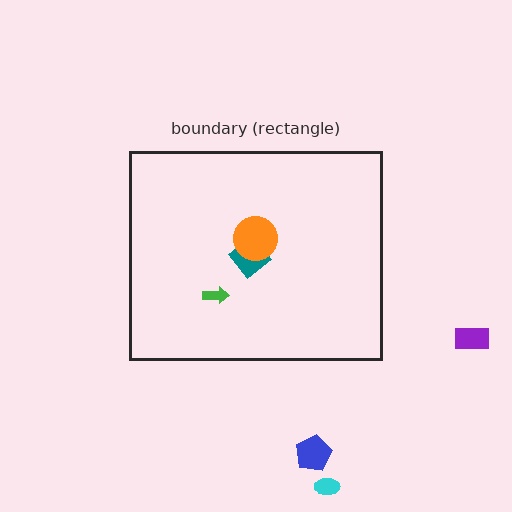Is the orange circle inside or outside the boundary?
Inside.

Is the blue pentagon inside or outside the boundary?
Outside.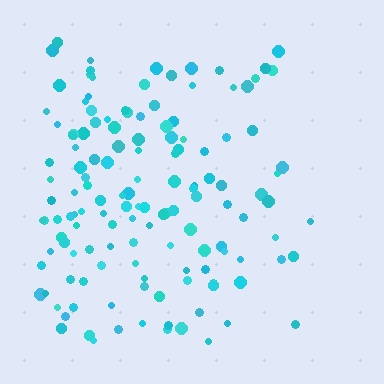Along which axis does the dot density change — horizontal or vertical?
Horizontal.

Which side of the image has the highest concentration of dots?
The left.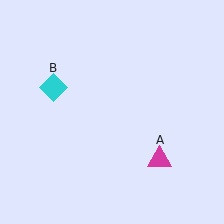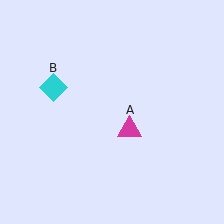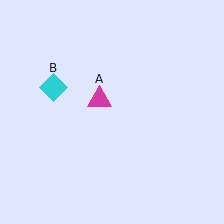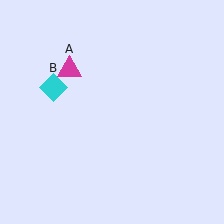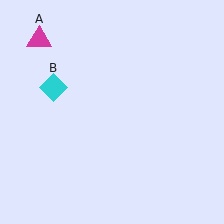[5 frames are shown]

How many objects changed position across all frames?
1 object changed position: magenta triangle (object A).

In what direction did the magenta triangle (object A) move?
The magenta triangle (object A) moved up and to the left.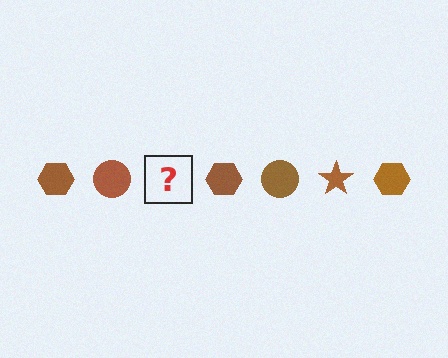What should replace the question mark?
The question mark should be replaced with a brown star.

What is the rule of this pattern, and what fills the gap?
The rule is that the pattern cycles through hexagon, circle, star shapes in brown. The gap should be filled with a brown star.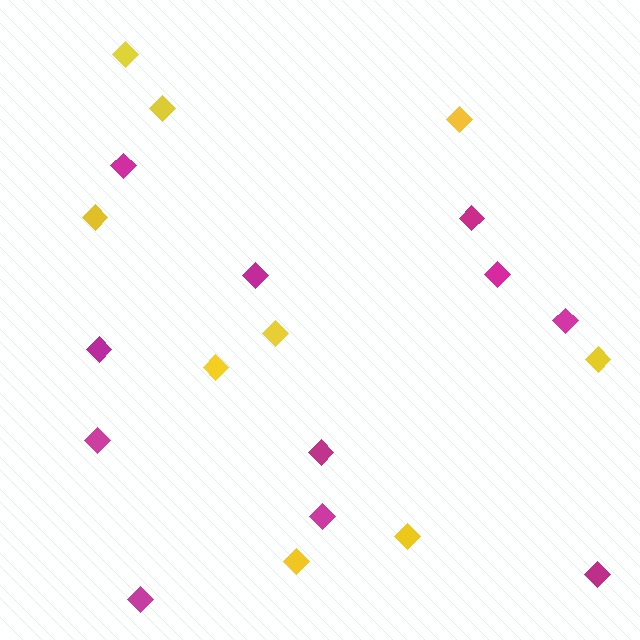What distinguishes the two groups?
There are 2 groups: one group of yellow diamonds (9) and one group of magenta diamonds (11).